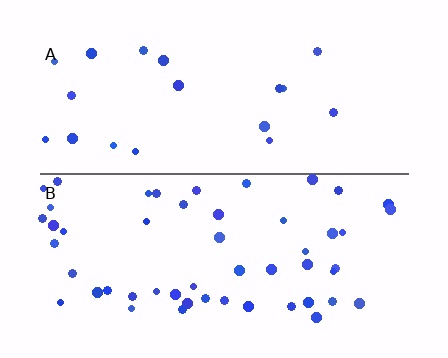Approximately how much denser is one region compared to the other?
Approximately 2.8× — region B over region A.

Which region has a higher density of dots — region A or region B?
B (the bottom).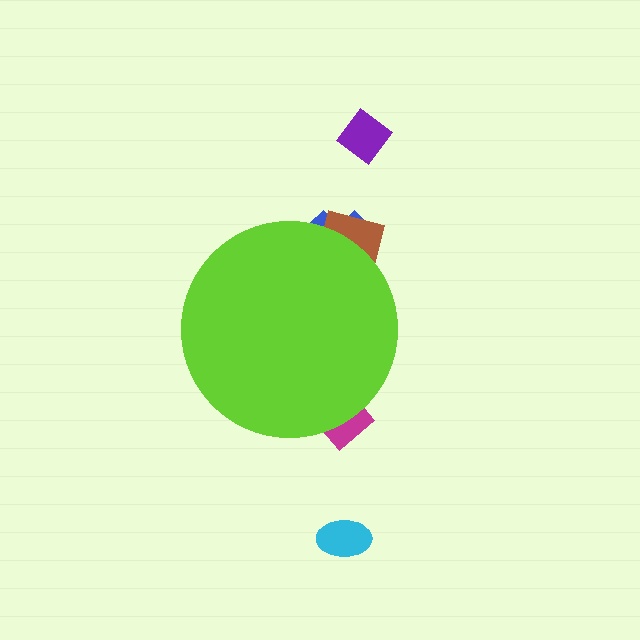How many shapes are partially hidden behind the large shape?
3 shapes are partially hidden.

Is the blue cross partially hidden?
Yes, the blue cross is partially hidden behind the lime circle.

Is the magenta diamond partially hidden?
Yes, the magenta diamond is partially hidden behind the lime circle.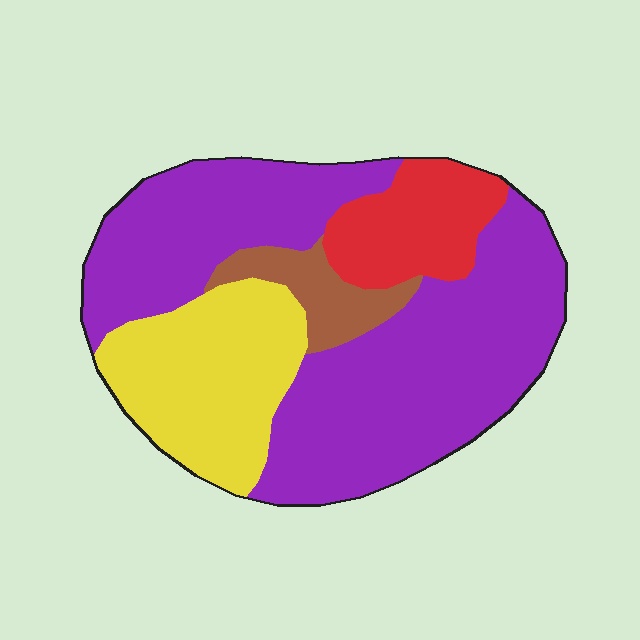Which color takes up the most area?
Purple, at roughly 60%.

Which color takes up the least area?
Brown, at roughly 5%.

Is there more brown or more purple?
Purple.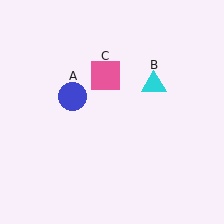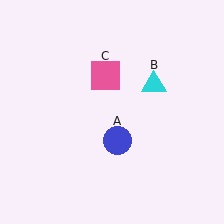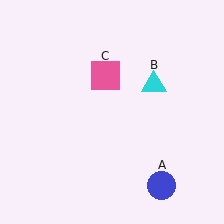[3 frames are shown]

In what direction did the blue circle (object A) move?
The blue circle (object A) moved down and to the right.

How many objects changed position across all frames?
1 object changed position: blue circle (object A).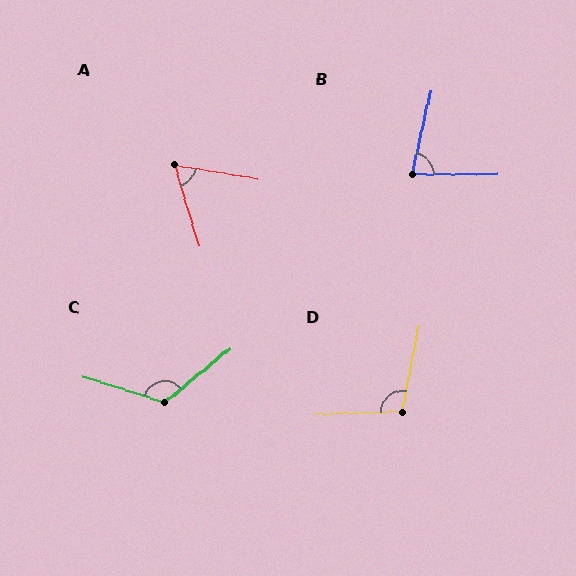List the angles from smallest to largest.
A (64°), B (77°), D (103°), C (123°).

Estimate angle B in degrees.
Approximately 77 degrees.